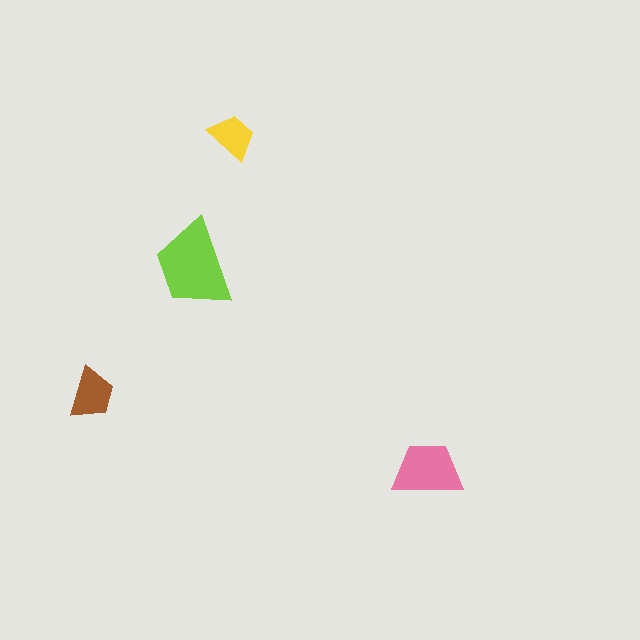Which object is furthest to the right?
The pink trapezoid is rightmost.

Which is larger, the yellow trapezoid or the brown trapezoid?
The brown one.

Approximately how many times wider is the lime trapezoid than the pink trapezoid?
About 1.5 times wider.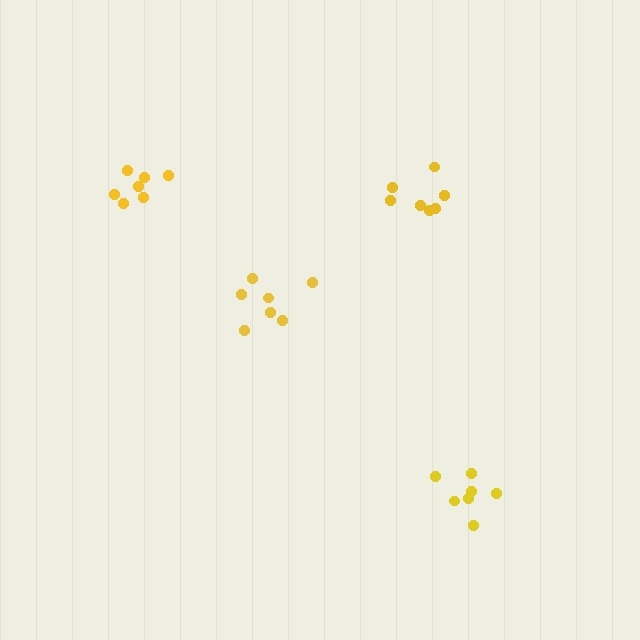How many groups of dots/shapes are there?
There are 4 groups.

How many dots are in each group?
Group 1: 7 dots, Group 2: 7 dots, Group 3: 7 dots, Group 4: 7 dots (28 total).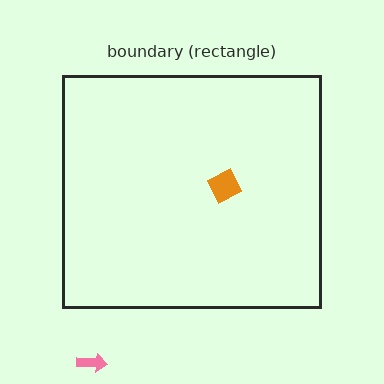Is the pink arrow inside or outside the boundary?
Outside.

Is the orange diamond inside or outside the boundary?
Inside.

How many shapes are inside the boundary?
1 inside, 1 outside.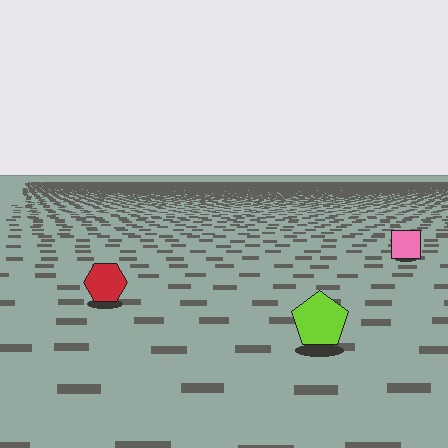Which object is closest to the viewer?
The lime pentagon is closest. The texture marks near it are larger and more spread out.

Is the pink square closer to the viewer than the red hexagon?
No. The red hexagon is closer — you can tell from the texture gradient: the ground texture is coarser near it.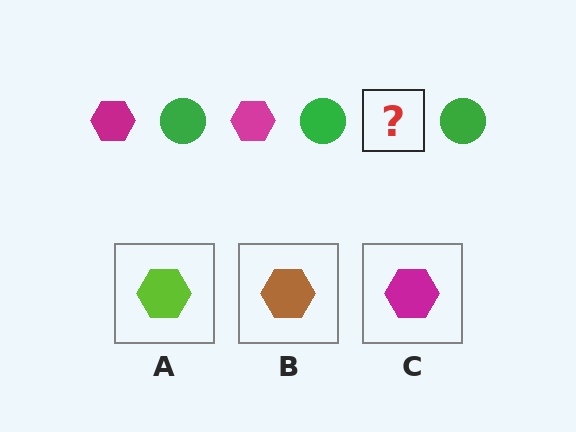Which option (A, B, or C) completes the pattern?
C.